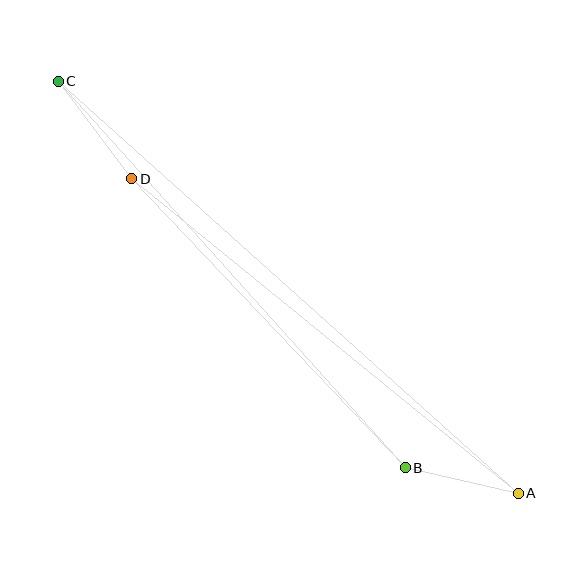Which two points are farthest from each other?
Points A and C are farthest from each other.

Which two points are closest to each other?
Points A and B are closest to each other.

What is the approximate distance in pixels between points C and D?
The distance between C and D is approximately 122 pixels.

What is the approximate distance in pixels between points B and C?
The distance between B and C is approximately 520 pixels.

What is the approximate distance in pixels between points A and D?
The distance between A and D is approximately 498 pixels.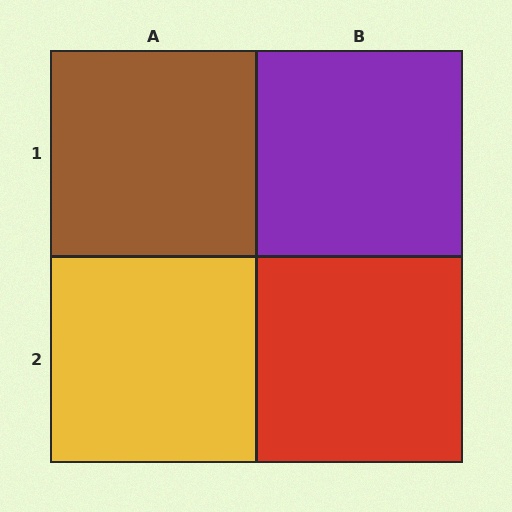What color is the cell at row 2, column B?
Red.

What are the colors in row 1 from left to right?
Brown, purple.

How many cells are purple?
1 cell is purple.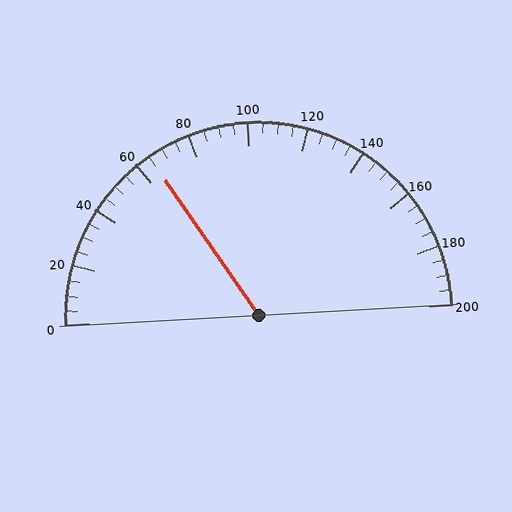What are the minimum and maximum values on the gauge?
The gauge ranges from 0 to 200.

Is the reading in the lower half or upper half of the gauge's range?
The reading is in the lower half of the range (0 to 200).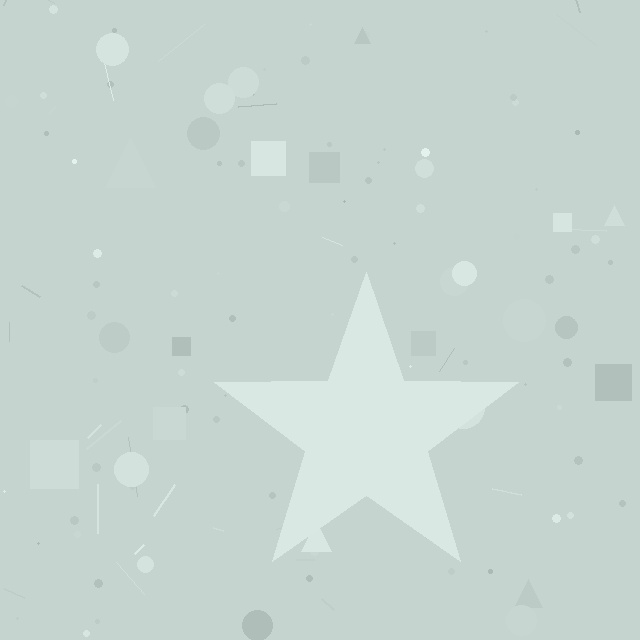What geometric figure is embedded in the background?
A star is embedded in the background.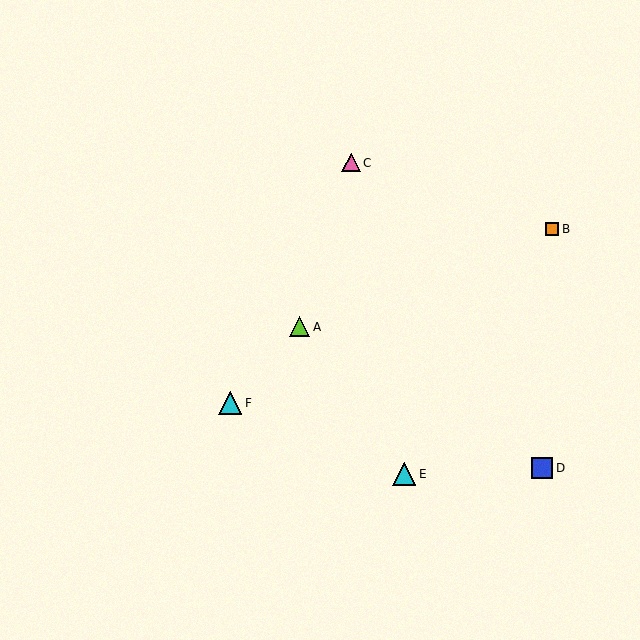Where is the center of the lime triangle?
The center of the lime triangle is at (300, 327).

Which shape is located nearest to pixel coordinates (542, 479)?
The blue square (labeled D) at (542, 468) is nearest to that location.